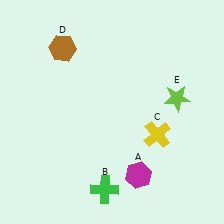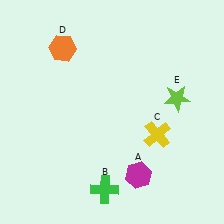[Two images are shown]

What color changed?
The hexagon (D) changed from brown in Image 1 to orange in Image 2.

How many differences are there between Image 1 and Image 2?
There is 1 difference between the two images.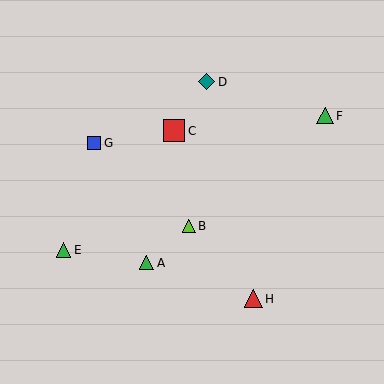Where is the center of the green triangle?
The center of the green triangle is at (325, 116).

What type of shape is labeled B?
Shape B is a lime triangle.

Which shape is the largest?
The red square (labeled C) is the largest.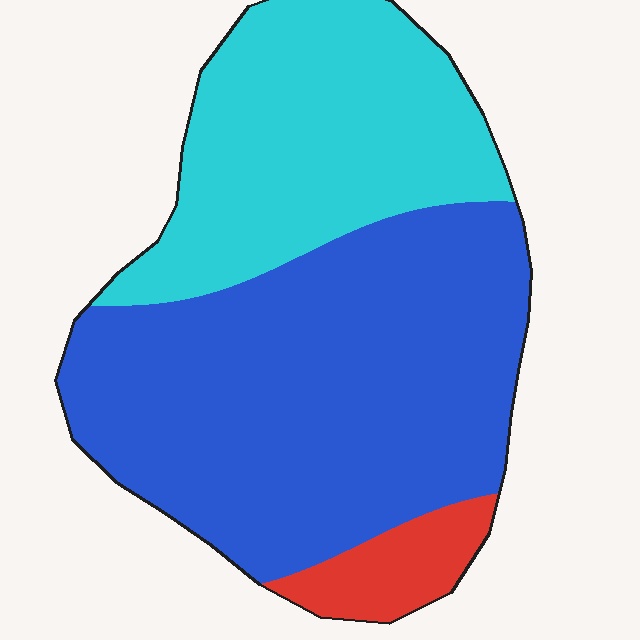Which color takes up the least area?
Red, at roughly 5%.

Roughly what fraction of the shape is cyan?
Cyan takes up between a third and a half of the shape.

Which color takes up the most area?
Blue, at roughly 60%.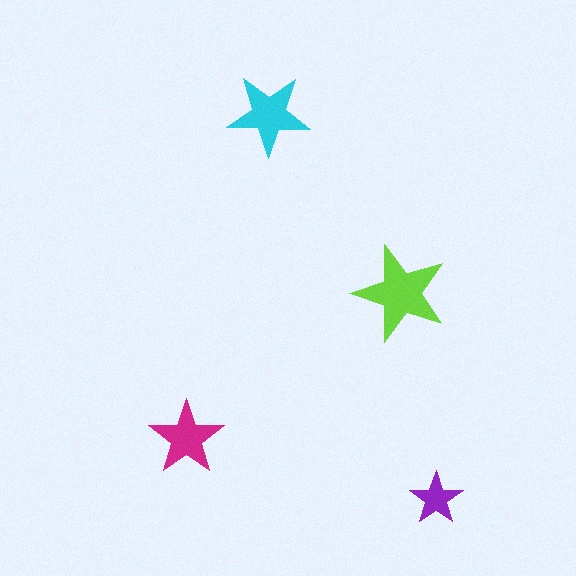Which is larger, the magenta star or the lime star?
The lime one.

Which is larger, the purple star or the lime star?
The lime one.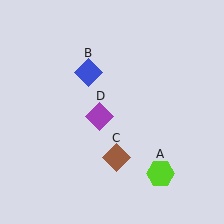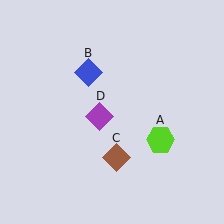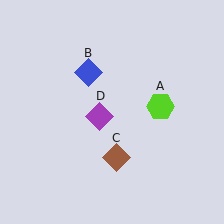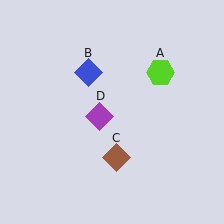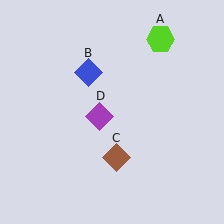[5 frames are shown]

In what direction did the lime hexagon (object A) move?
The lime hexagon (object A) moved up.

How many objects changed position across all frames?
1 object changed position: lime hexagon (object A).